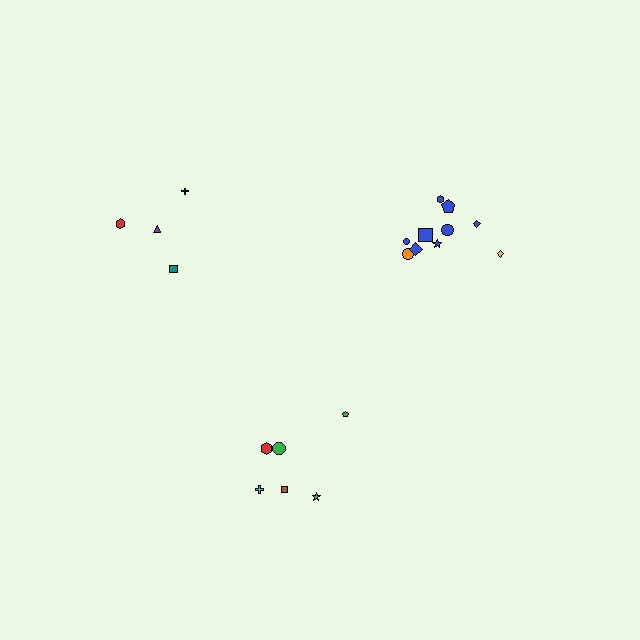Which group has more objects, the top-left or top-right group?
The top-right group.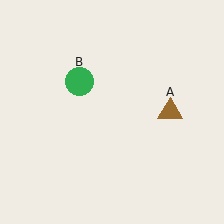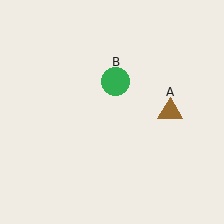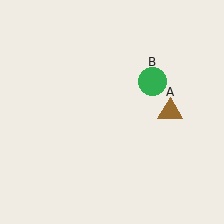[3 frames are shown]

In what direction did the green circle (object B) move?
The green circle (object B) moved right.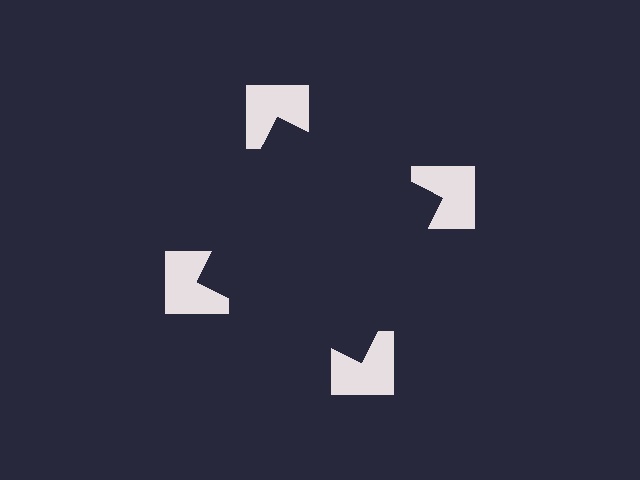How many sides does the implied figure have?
4 sides.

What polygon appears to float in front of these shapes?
An illusory square — its edges are inferred from the aligned wedge cuts in the notched squares, not physically drawn.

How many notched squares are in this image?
There are 4 — one at each vertex of the illusory square.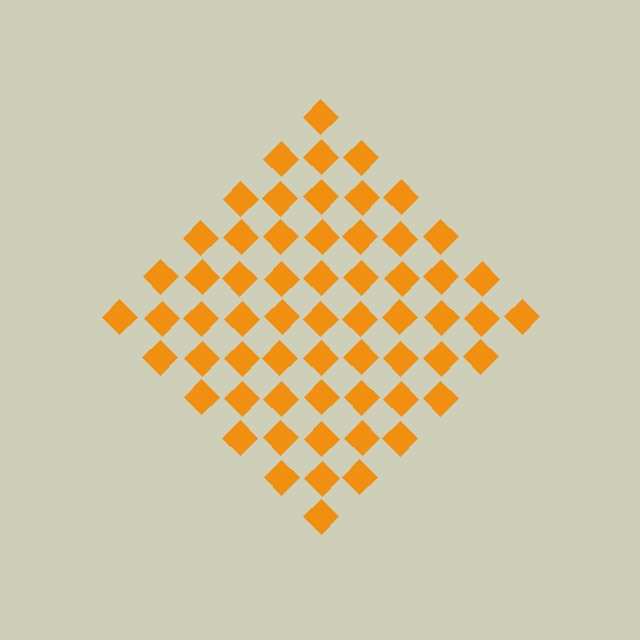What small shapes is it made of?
It is made of small diamonds.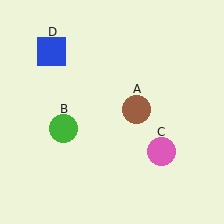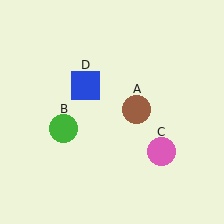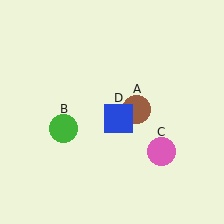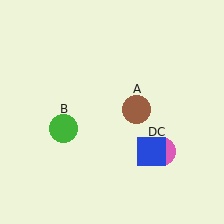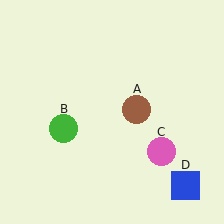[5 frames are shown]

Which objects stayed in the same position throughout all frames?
Brown circle (object A) and green circle (object B) and pink circle (object C) remained stationary.